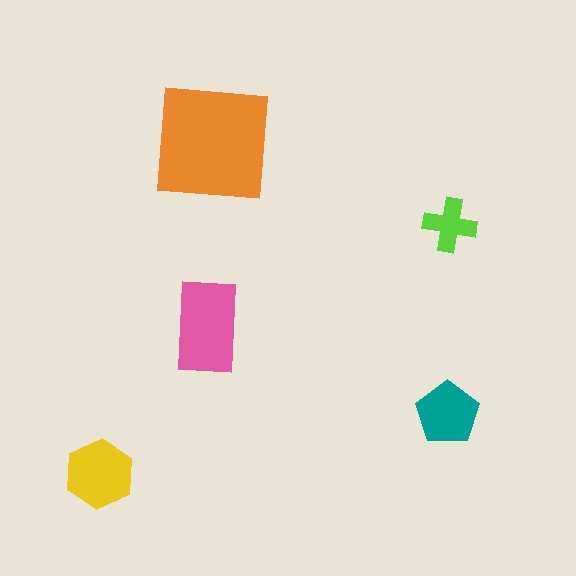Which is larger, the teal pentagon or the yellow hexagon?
The yellow hexagon.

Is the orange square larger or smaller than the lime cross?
Larger.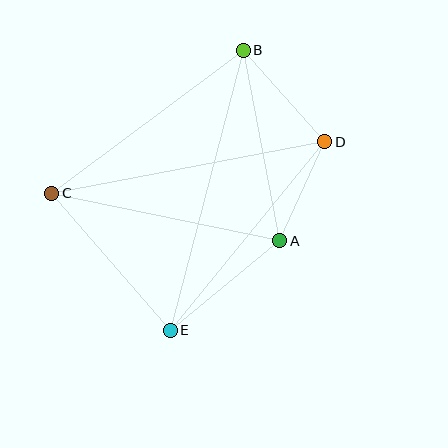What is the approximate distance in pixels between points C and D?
The distance between C and D is approximately 278 pixels.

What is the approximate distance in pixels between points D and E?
The distance between D and E is approximately 244 pixels.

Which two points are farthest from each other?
Points B and E are farthest from each other.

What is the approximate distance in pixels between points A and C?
The distance between A and C is approximately 233 pixels.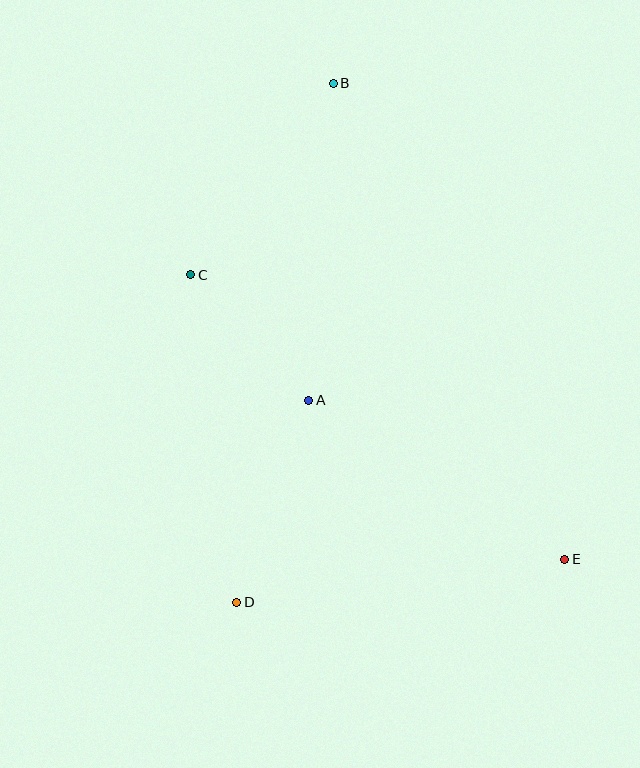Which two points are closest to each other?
Points A and C are closest to each other.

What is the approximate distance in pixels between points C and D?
The distance between C and D is approximately 331 pixels.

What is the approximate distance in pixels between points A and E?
The distance between A and E is approximately 301 pixels.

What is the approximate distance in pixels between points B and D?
The distance between B and D is approximately 528 pixels.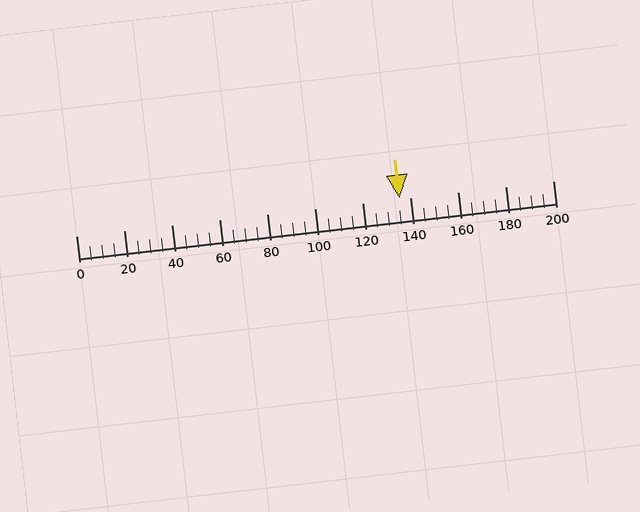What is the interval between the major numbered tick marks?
The major tick marks are spaced 20 units apart.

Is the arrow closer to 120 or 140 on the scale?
The arrow is closer to 140.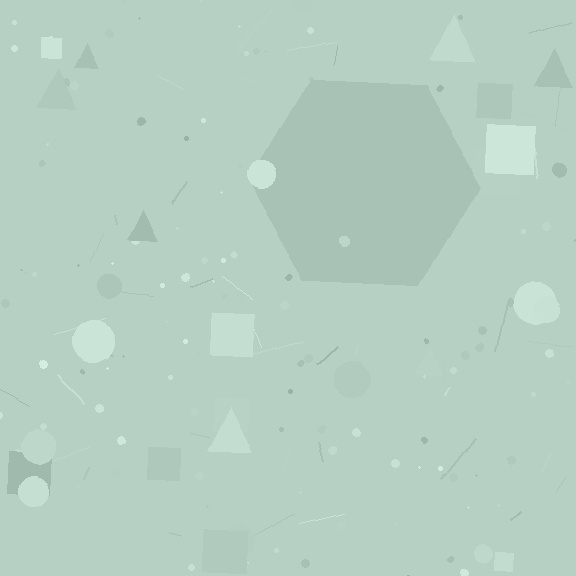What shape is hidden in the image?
A hexagon is hidden in the image.